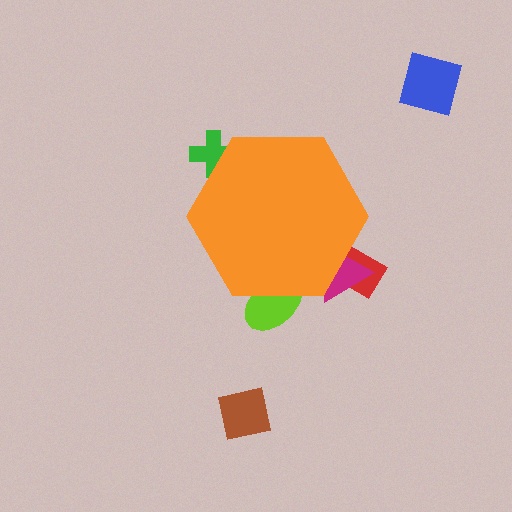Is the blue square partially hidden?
No, the blue square is fully visible.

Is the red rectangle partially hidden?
Yes, the red rectangle is partially hidden behind the orange hexagon.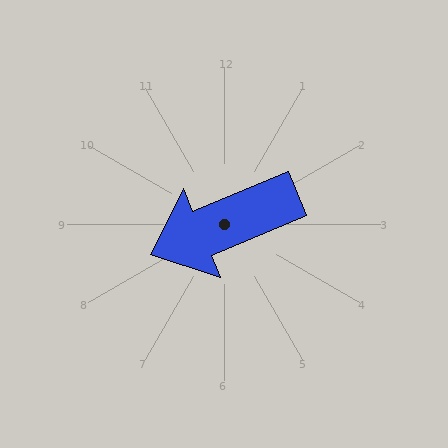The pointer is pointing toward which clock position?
Roughly 8 o'clock.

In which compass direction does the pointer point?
West.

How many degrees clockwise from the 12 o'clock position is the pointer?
Approximately 248 degrees.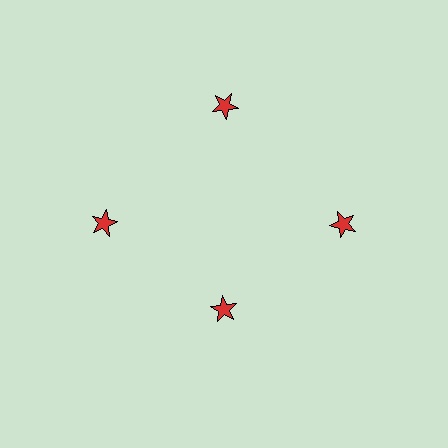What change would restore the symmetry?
The symmetry would be restored by moving it outward, back onto the ring so that all 4 stars sit at equal angles and equal distance from the center.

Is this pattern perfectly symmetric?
No. The 4 red stars are arranged in a ring, but one element near the 6 o'clock position is pulled inward toward the center, breaking the 4-fold rotational symmetry.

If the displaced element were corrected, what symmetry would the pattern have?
It would have 4-fold rotational symmetry — the pattern would map onto itself every 90 degrees.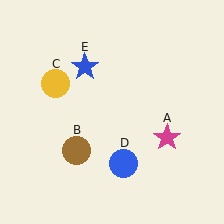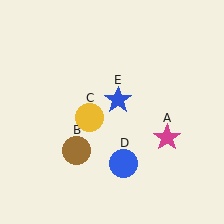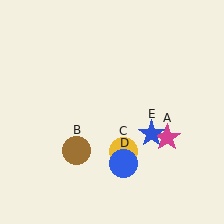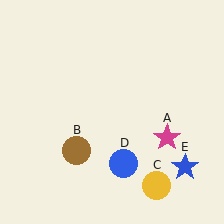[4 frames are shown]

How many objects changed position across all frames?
2 objects changed position: yellow circle (object C), blue star (object E).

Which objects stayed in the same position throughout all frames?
Magenta star (object A) and brown circle (object B) and blue circle (object D) remained stationary.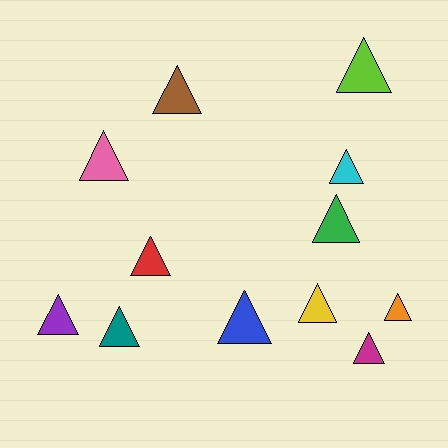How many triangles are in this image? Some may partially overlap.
There are 12 triangles.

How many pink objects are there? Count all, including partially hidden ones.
There is 1 pink object.